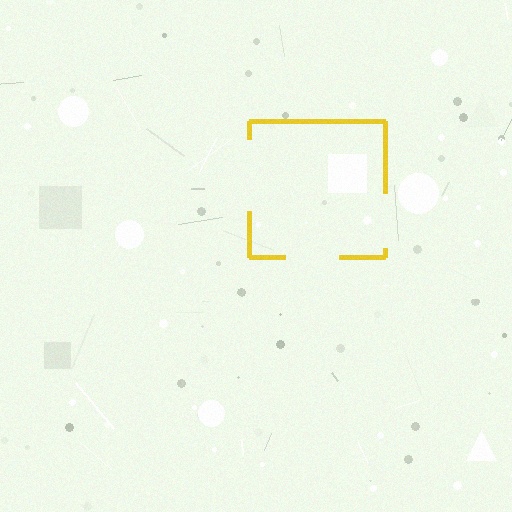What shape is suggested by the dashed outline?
The dashed outline suggests a square.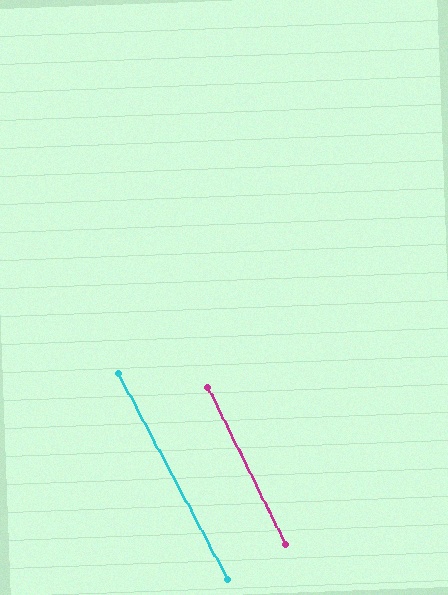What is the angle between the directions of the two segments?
Approximately 2 degrees.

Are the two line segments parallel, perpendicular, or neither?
Parallel — their directions differ by only 1.6°.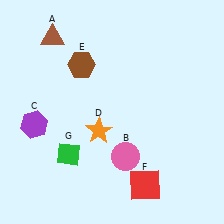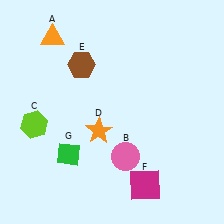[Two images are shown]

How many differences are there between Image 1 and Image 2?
There are 3 differences between the two images.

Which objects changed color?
A changed from brown to orange. C changed from purple to lime. F changed from red to magenta.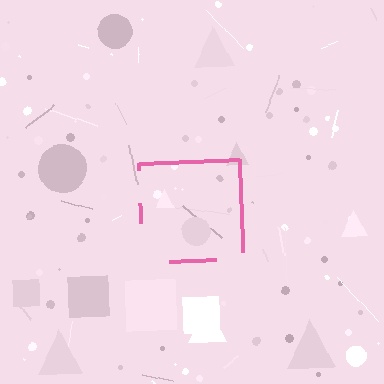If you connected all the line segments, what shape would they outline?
They would outline a square.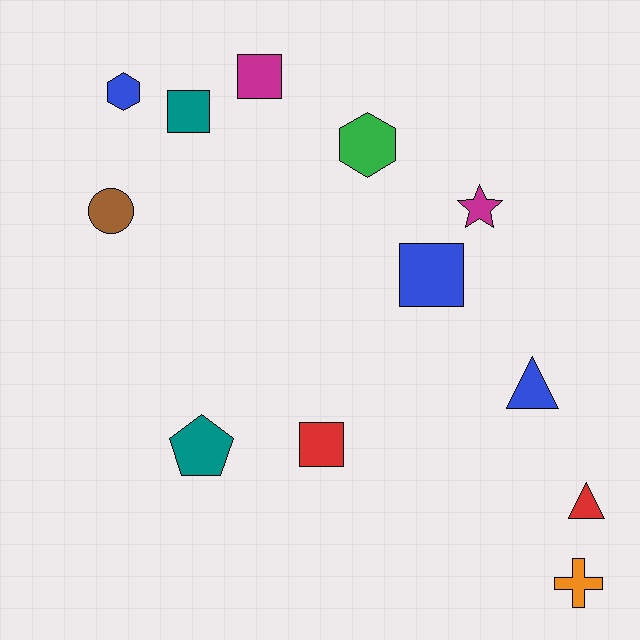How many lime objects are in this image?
There are no lime objects.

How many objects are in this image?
There are 12 objects.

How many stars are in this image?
There is 1 star.